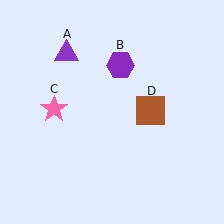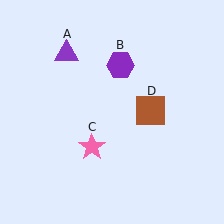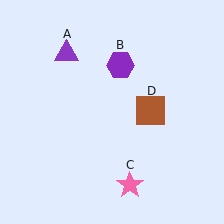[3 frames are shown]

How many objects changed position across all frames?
1 object changed position: pink star (object C).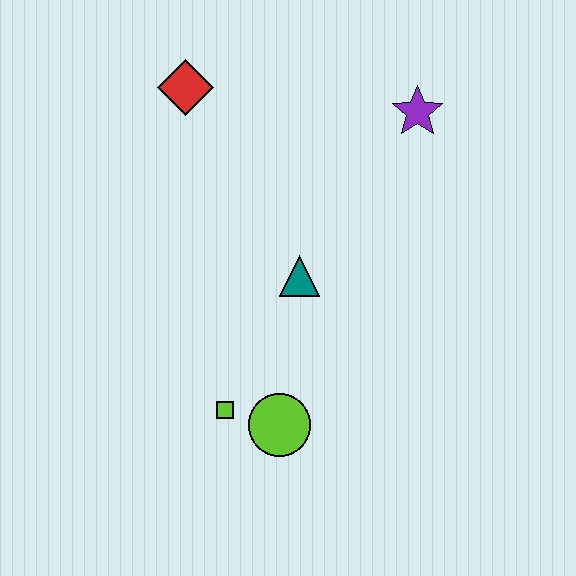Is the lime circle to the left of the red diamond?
No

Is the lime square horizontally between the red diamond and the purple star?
Yes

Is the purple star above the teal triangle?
Yes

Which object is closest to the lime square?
The lime circle is closest to the lime square.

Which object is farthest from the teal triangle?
The red diamond is farthest from the teal triangle.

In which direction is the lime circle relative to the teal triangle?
The lime circle is below the teal triangle.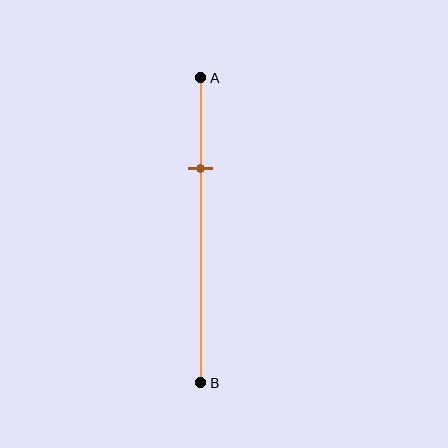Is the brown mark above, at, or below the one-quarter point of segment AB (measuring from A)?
The brown mark is below the one-quarter point of segment AB.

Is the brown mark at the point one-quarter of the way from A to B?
No, the mark is at about 30% from A, not at the 25% one-quarter point.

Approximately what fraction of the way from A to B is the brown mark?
The brown mark is approximately 30% of the way from A to B.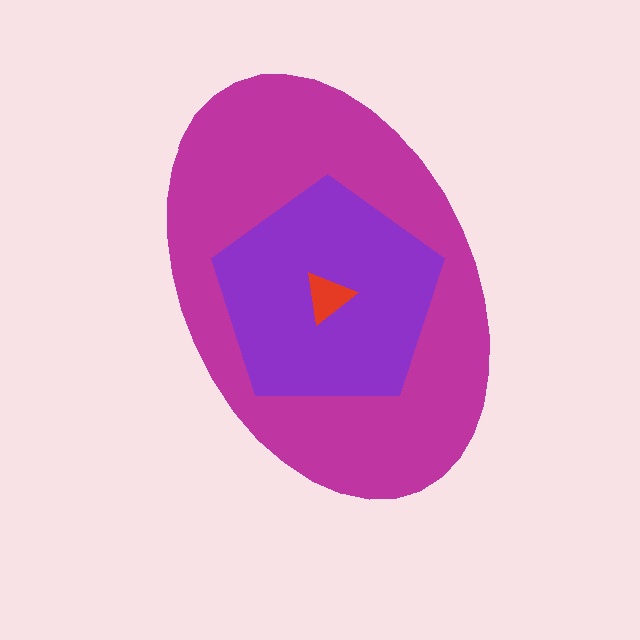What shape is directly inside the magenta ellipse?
The purple pentagon.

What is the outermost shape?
The magenta ellipse.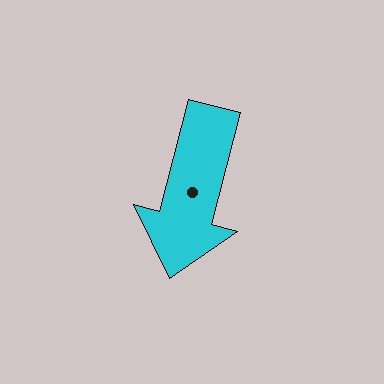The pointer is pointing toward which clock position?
Roughly 6 o'clock.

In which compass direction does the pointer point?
South.